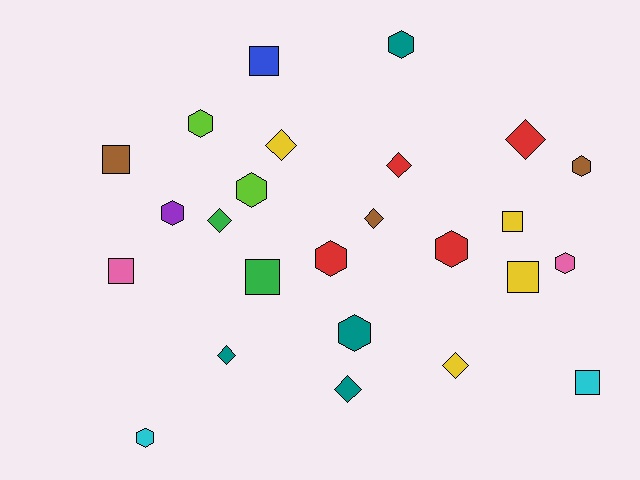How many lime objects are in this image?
There are 2 lime objects.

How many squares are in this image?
There are 7 squares.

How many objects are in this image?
There are 25 objects.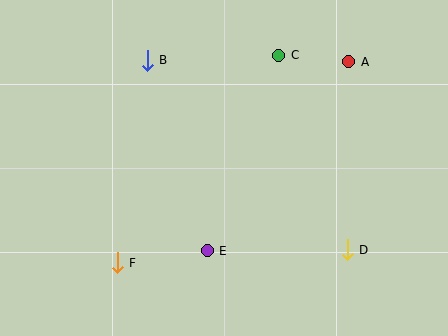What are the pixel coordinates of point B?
Point B is at (147, 60).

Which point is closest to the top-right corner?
Point A is closest to the top-right corner.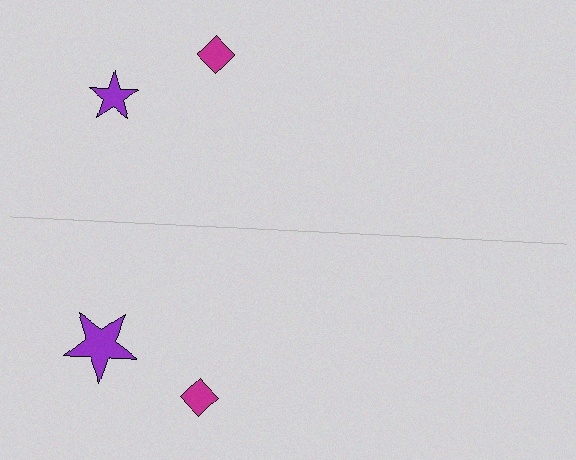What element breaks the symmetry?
The purple star on the bottom side has a different size than its mirror counterpart.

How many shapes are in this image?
There are 4 shapes in this image.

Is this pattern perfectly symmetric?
No, the pattern is not perfectly symmetric. The purple star on the bottom side has a different size than its mirror counterpart.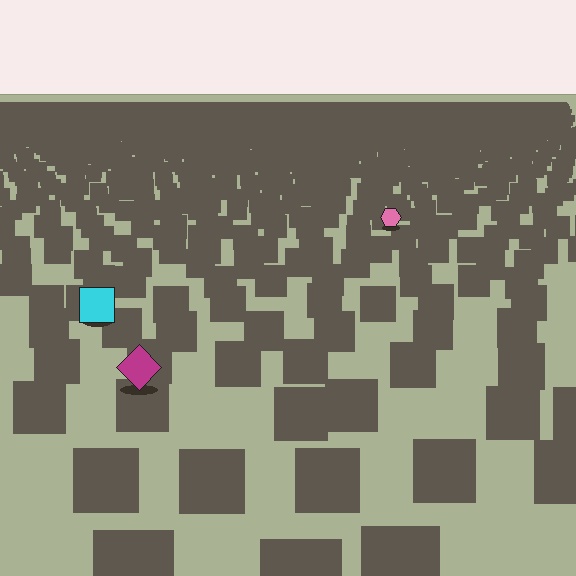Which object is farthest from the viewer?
The pink hexagon is farthest from the viewer. It appears smaller and the ground texture around it is denser.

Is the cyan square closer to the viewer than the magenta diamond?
No. The magenta diamond is closer — you can tell from the texture gradient: the ground texture is coarser near it.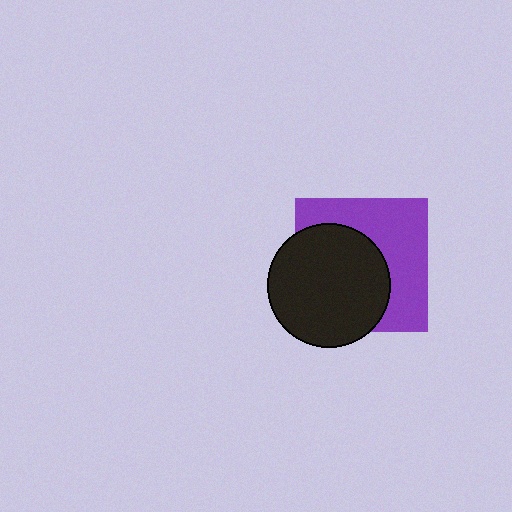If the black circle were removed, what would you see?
You would see the complete purple square.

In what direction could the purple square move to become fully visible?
The purple square could move toward the upper-right. That would shift it out from behind the black circle entirely.